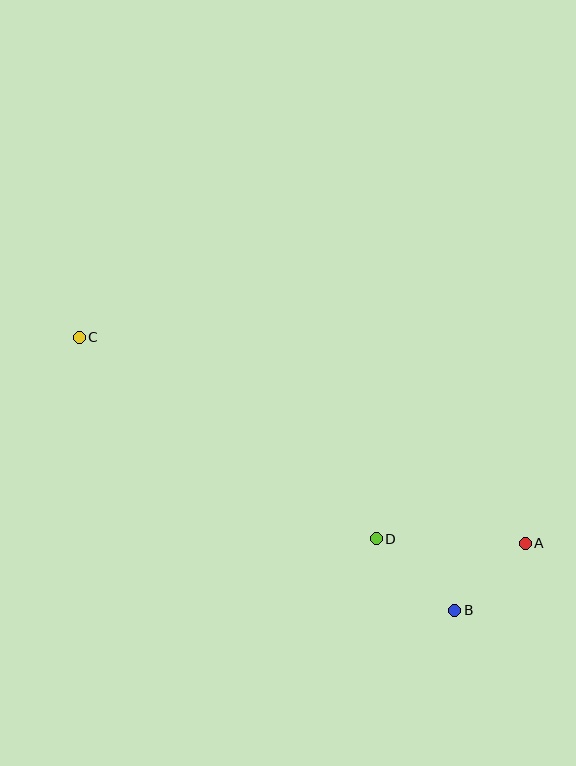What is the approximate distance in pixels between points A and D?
The distance between A and D is approximately 149 pixels.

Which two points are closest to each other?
Points A and B are closest to each other.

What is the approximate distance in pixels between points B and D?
The distance between B and D is approximately 106 pixels.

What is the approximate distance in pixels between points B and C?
The distance between B and C is approximately 464 pixels.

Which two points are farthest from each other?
Points A and C are farthest from each other.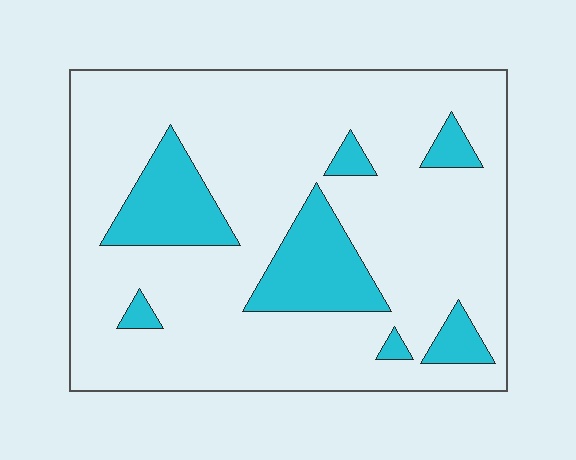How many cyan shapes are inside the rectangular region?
7.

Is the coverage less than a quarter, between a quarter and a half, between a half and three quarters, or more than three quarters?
Less than a quarter.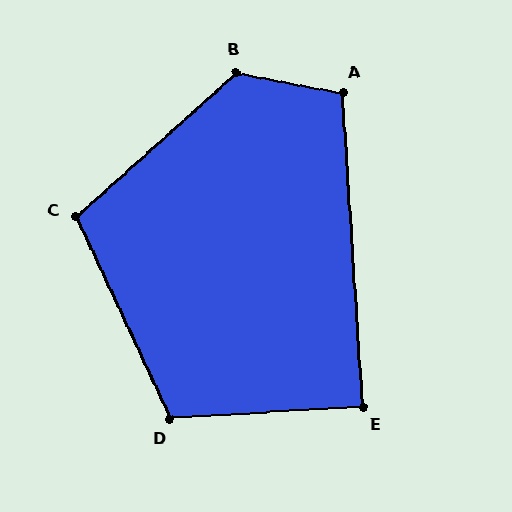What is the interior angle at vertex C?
Approximately 107 degrees (obtuse).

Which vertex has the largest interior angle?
B, at approximately 127 degrees.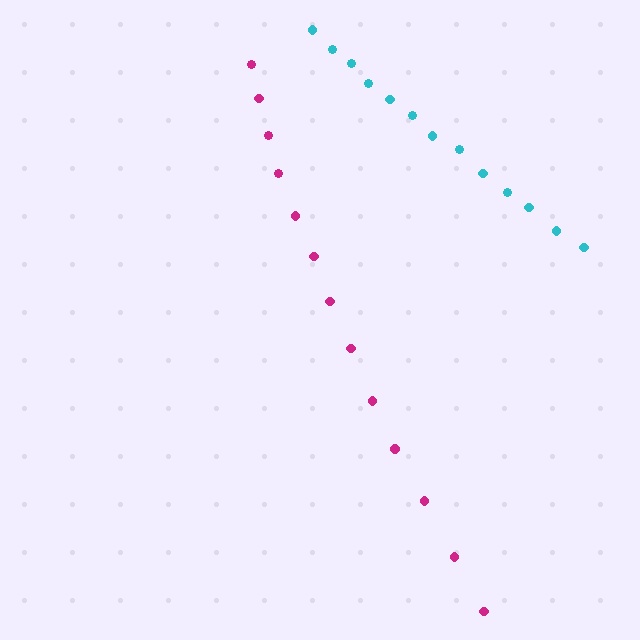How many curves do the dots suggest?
There are 2 distinct paths.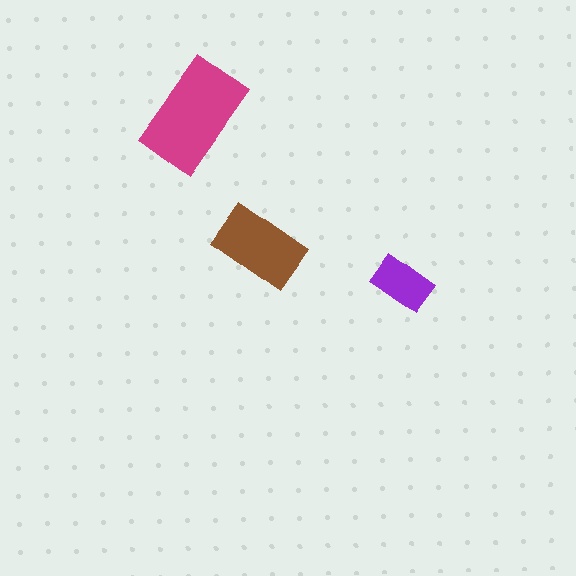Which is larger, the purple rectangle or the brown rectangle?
The brown one.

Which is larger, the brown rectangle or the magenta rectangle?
The magenta one.